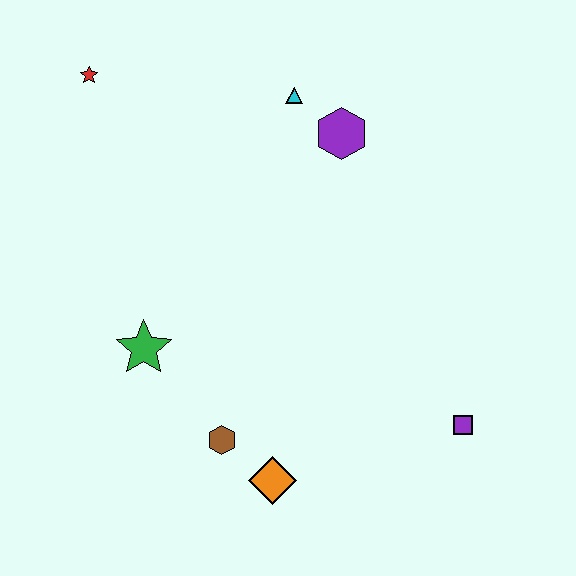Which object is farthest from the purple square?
The red star is farthest from the purple square.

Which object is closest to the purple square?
The orange diamond is closest to the purple square.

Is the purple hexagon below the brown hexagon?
No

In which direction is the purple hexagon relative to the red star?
The purple hexagon is to the right of the red star.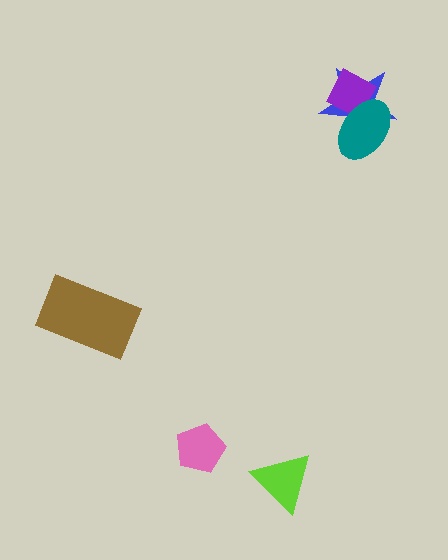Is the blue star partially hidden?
Yes, it is partially covered by another shape.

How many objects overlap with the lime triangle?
0 objects overlap with the lime triangle.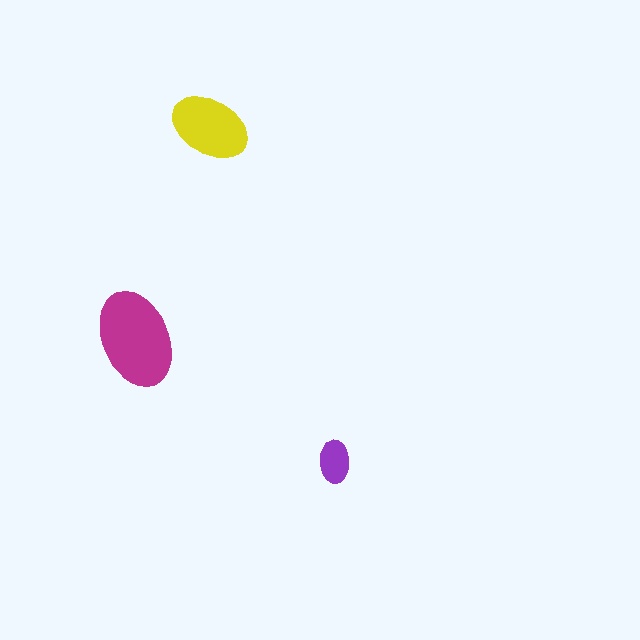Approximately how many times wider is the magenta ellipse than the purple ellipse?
About 2.5 times wider.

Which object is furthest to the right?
The purple ellipse is rightmost.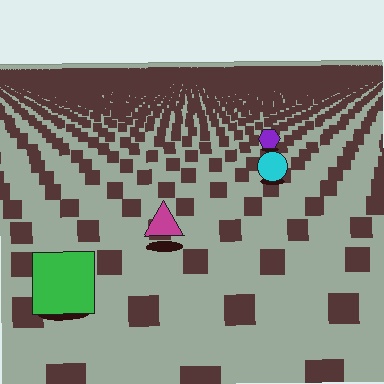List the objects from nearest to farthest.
From nearest to farthest: the green square, the magenta triangle, the cyan circle, the purple hexagon.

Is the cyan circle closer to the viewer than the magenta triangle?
No. The magenta triangle is closer — you can tell from the texture gradient: the ground texture is coarser near it.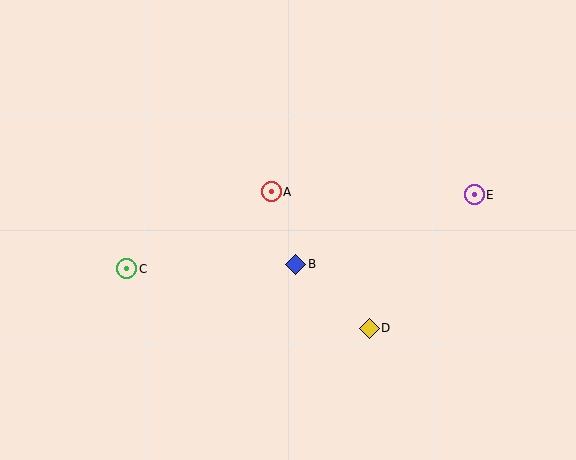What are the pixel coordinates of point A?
Point A is at (271, 192).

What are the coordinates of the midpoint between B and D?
The midpoint between B and D is at (333, 296).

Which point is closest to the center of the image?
Point B at (296, 264) is closest to the center.